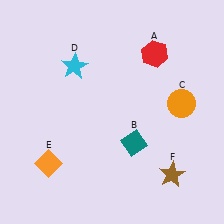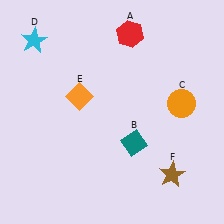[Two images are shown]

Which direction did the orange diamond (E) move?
The orange diamond (E) moved up.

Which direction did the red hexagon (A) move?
The red hexagon (A) moved left.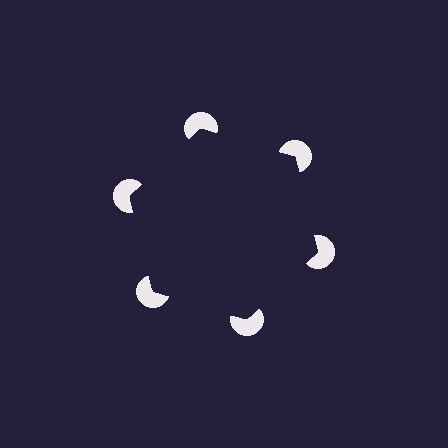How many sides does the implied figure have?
6 sides.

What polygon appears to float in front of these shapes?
An illusory hexagon — its edges are inferred from the aligned wedge cuts in the pac-man discs, not physically drawn.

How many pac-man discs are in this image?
There are 6 — one at each vertex of the illusory hexagon.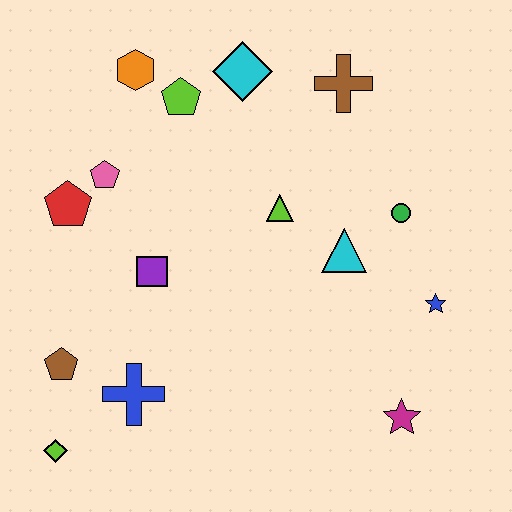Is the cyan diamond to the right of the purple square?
Yes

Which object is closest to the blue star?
The green circle is closest to the blue star.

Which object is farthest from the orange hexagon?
The magenta star is farthest from the orange hexagon.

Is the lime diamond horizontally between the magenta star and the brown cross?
No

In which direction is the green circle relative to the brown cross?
The green circle is below the brown cross.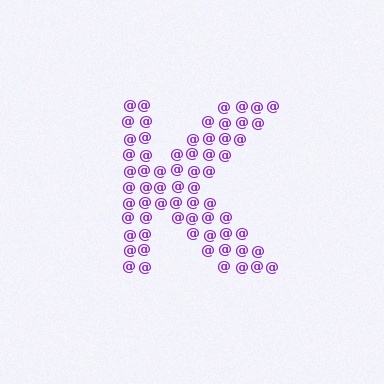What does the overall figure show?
The overall figure shows the letter K.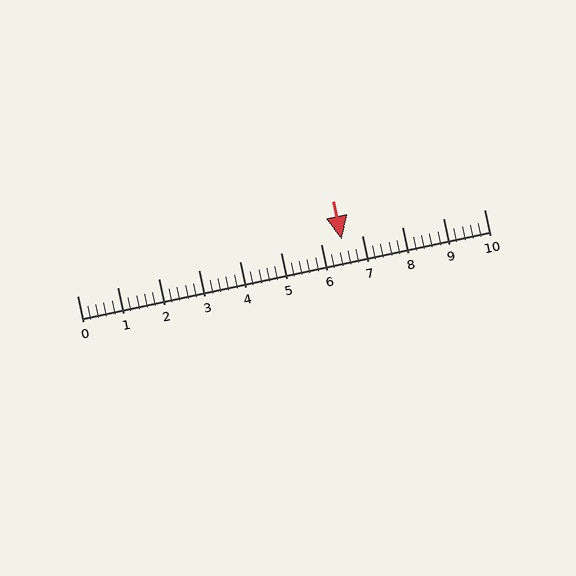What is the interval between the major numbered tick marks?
The major tick marks are spaced 1 units apart.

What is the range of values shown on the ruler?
The ruler shows values from 0 to 10.